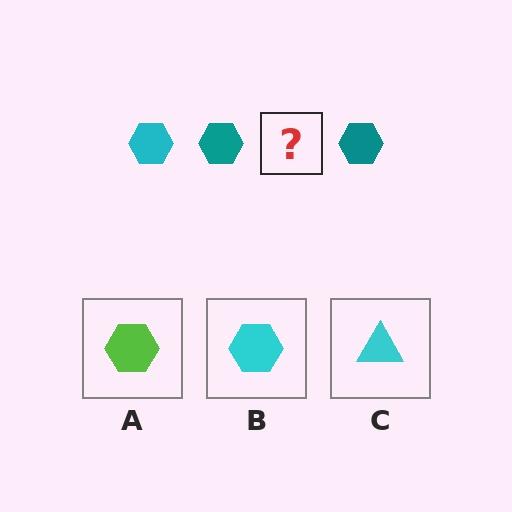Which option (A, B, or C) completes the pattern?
B.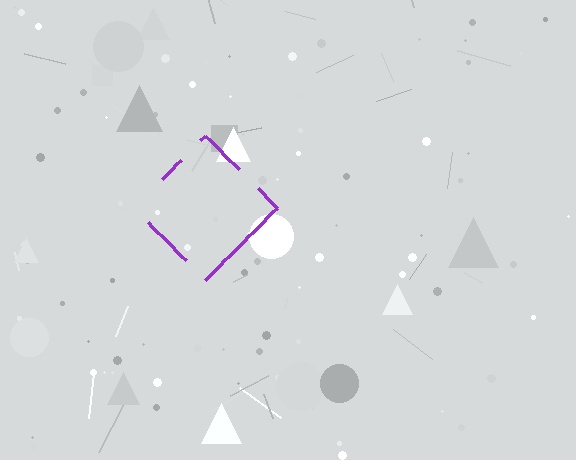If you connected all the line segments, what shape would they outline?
They would outline a diamond.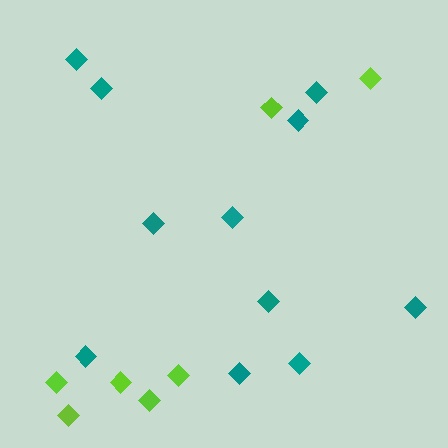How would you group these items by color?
There are 2 groups: one group of teal diamonds (11) and one group of lime diamonds (7).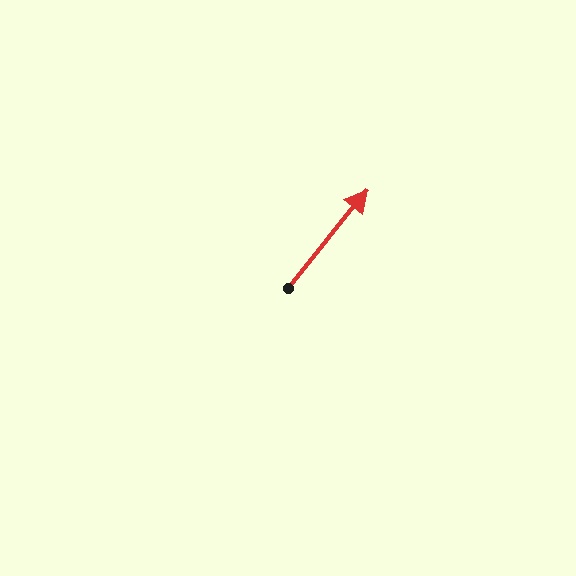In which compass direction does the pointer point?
Northeast.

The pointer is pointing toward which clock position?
Roughly 1 o'clock.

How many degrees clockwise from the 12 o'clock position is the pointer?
Approximately 39 degrees.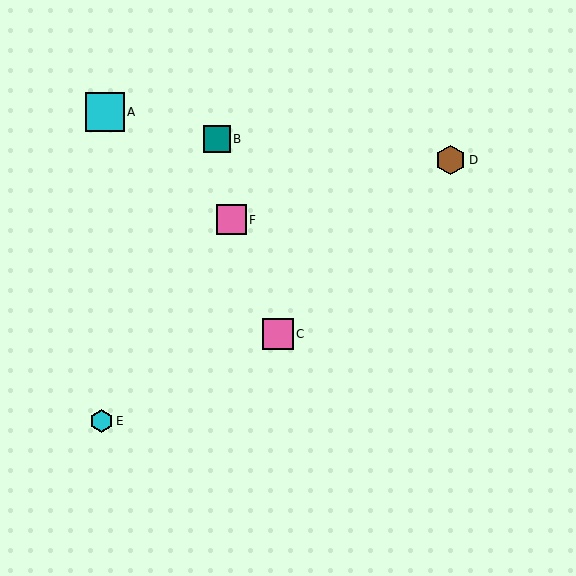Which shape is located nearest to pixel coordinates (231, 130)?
The teal square (labeled B) at (217, 139) is nearest to that location.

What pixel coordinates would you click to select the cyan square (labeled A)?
Click at (105, 112) to select the cyan square A.